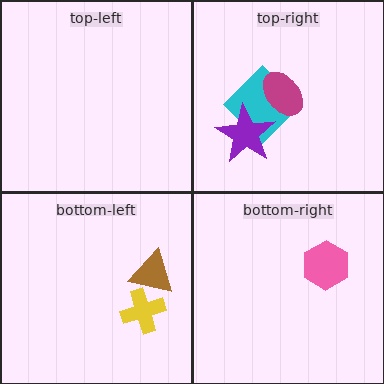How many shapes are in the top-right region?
3.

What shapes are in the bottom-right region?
The pink hexagon.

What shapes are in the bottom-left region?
The brown triangle, the yellow cross.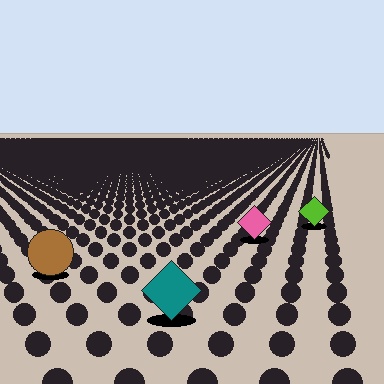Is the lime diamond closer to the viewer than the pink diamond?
No. The pink diamond is closer — you can tell from the texture gradient: the ground texture is coarser near it.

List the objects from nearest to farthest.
From nearest to farthest: the teal diamond, the brown circle, the pink diamond, the lime diamond.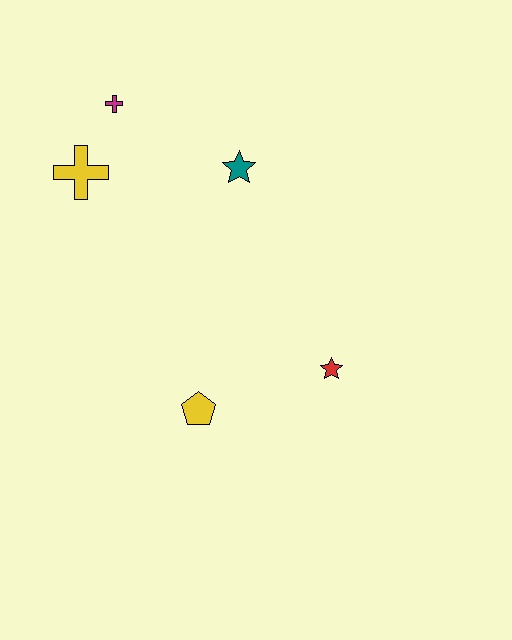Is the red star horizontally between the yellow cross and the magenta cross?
No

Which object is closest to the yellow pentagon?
The red star is closest to the yellow pentagon.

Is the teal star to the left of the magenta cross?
No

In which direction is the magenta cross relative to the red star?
The magenta cross is above the red star.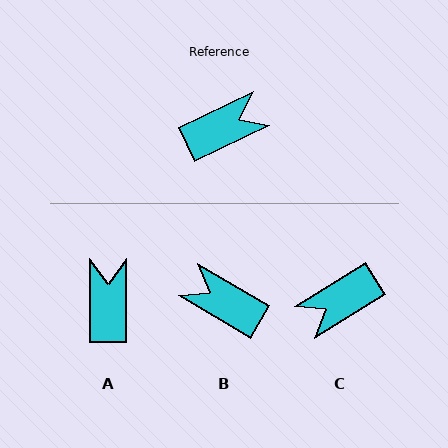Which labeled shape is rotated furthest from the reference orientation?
C, about 173 degrees away.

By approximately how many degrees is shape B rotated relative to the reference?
Approximately 125 degrees counter-clockwise.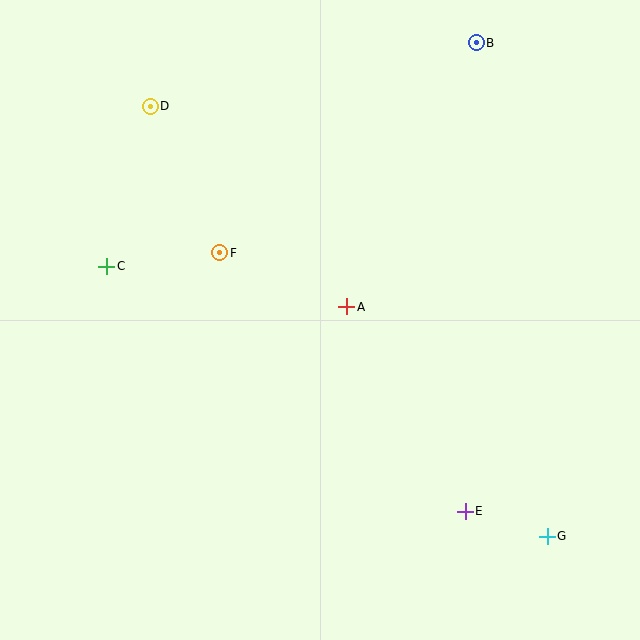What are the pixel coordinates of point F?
Point F is at (220, 253).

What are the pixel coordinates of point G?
Point G is at (547, 536).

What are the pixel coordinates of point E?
Point E is at (465, 511).